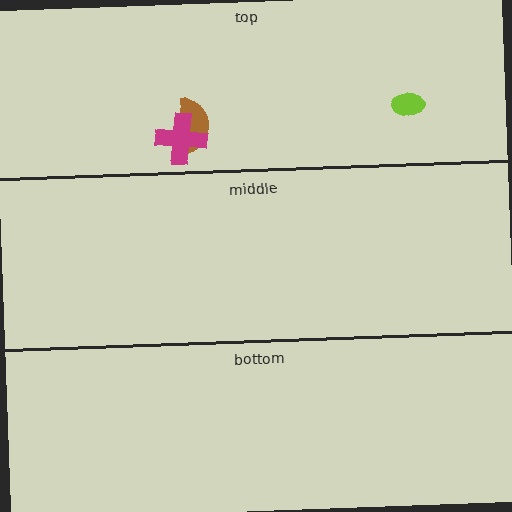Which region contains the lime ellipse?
The top region.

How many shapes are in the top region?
3.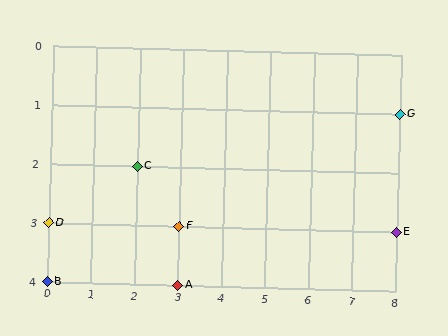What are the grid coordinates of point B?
Point B is at grid coordinates (0, 4).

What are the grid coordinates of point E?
Point E is at grid coordinates (8, 3).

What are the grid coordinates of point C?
Point C is at grid coordinates (2, 2).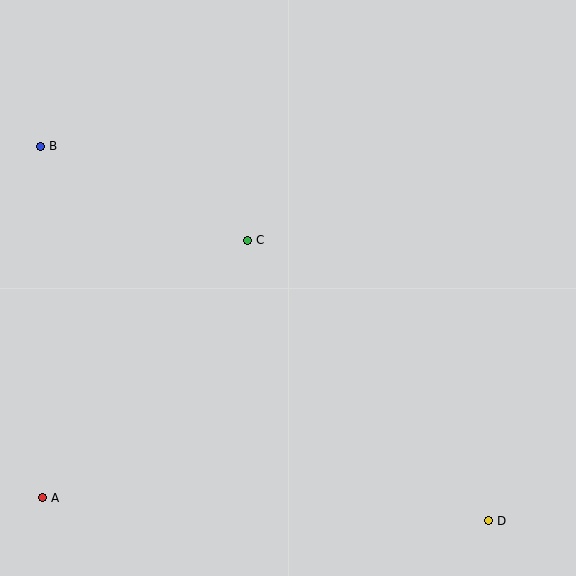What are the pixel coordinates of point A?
Point A is at (43, 498).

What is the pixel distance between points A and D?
The distance between A and D is 446 pixels.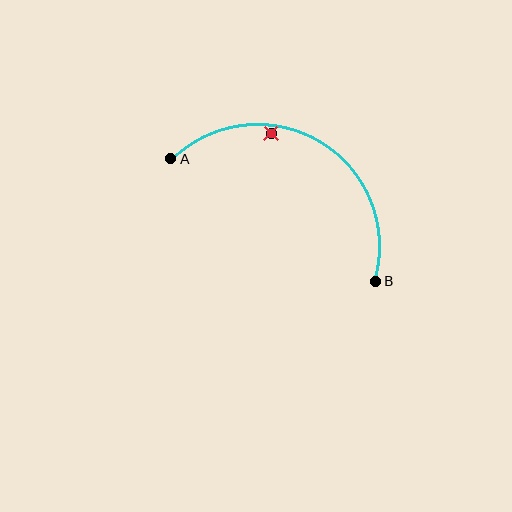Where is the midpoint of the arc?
The arc midpoint is the point on the curve farthest from the straight line joining A and B. It sits above that line.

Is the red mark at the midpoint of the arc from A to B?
No — the red mark does not lie on the arc at all. It sits slightly inside the curve.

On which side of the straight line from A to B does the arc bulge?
The arc bulges above the straight line connecting A and B.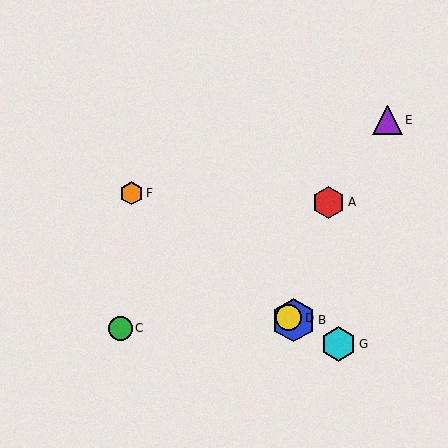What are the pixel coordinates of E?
Object E is at (388, 120).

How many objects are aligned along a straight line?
3 objects (B, D, G) are aligned along a straight line.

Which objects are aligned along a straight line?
Objects B, D, G are aligned along a straight line.